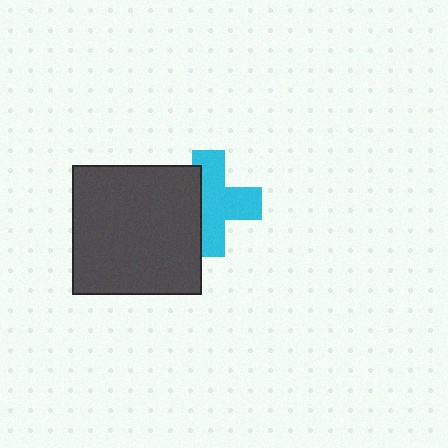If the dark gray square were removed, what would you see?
You would see the complete cyan cross.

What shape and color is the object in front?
The object in front is a dark gray square.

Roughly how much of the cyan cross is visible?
Most of it is visible (roughly 65%).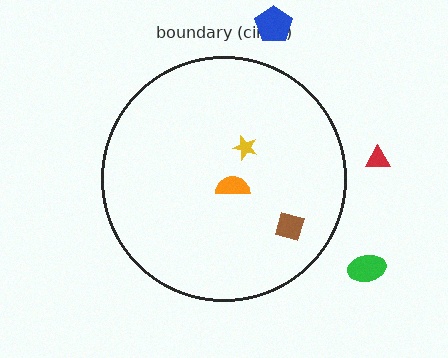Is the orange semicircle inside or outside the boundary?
Inside.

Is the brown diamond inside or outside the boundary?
Inside.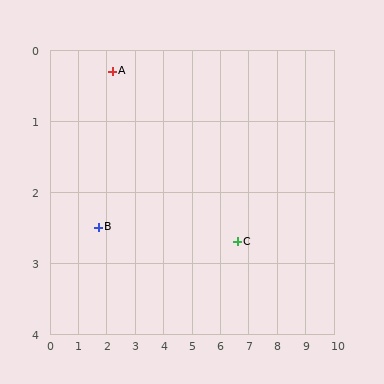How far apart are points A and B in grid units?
Points A and B are about 2.3 grid units apart.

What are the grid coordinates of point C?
Point C is at approximately (6.6, 2.7).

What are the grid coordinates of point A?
Point A is at approximately (2.2, 0.3).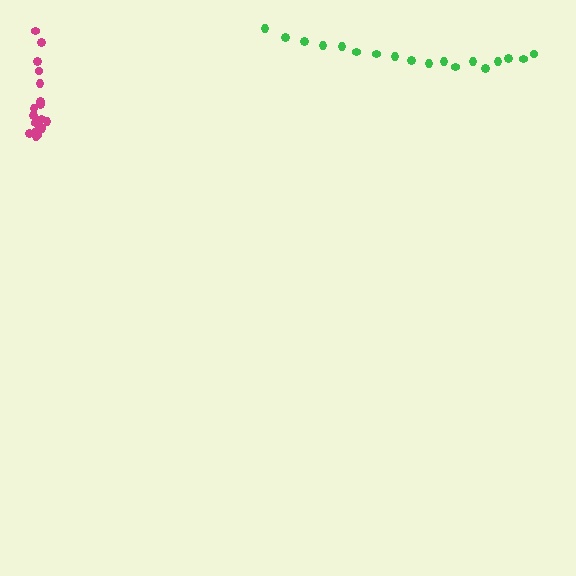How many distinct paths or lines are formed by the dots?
There are 2 distinct paths.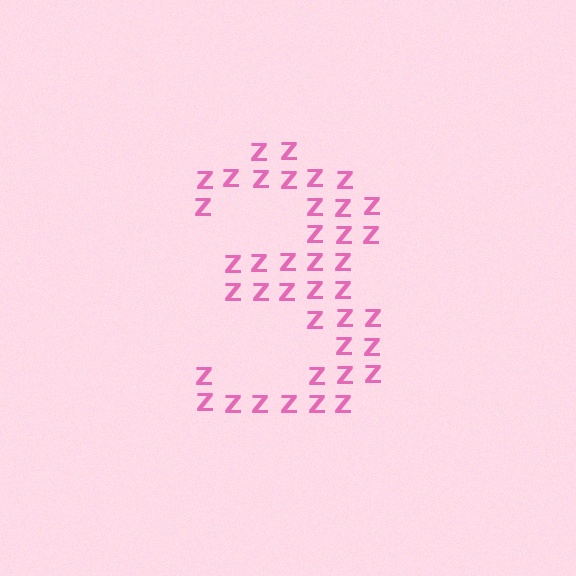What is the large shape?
The large shape is the digit 3.